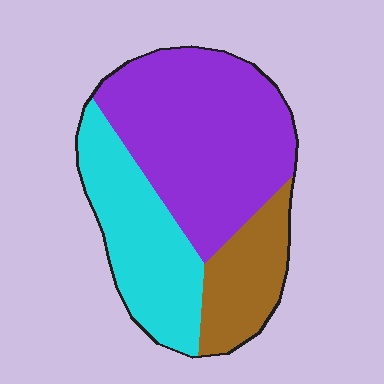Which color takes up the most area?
Purple, at roughly 50%.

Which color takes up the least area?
Brown, at roughly 20%.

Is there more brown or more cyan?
Cyan.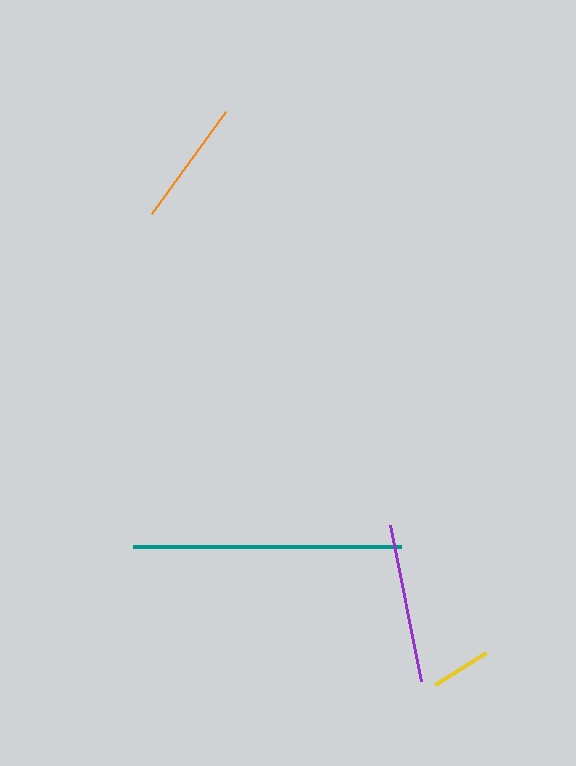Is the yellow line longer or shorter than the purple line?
The purple line is longer than the yellow line.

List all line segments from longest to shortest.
From longest to shortest: teal, purple, orange, yellow.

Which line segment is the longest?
The teal line is the longest at approximately 268 pixels.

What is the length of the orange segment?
The orange segment is approximately 126 pixels long.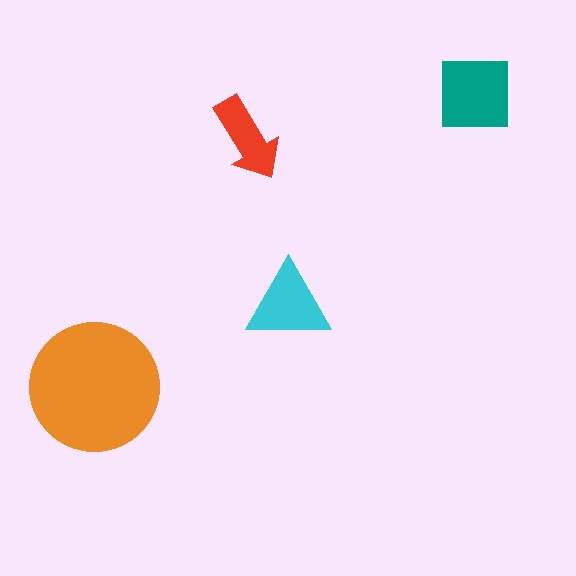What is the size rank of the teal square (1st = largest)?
2nd.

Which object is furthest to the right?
The teal square is rightmost.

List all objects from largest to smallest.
The orange circle, the teal square, the cyan triangle, the red arrow.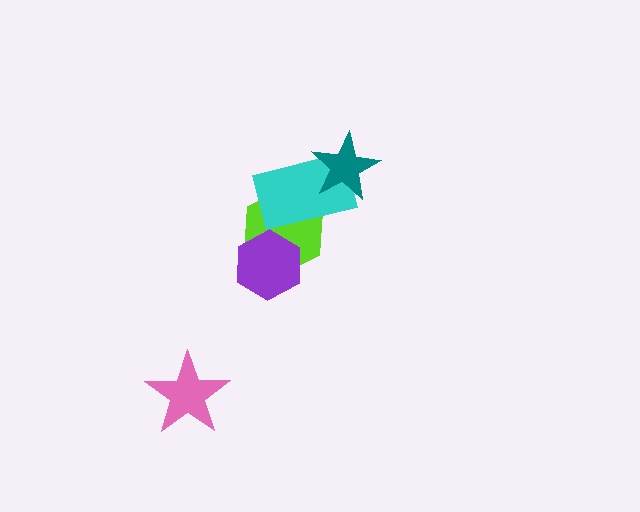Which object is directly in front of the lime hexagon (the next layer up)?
The cyan rectangle is directly in front of the lime hexagon.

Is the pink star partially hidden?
No, no other shape covers it.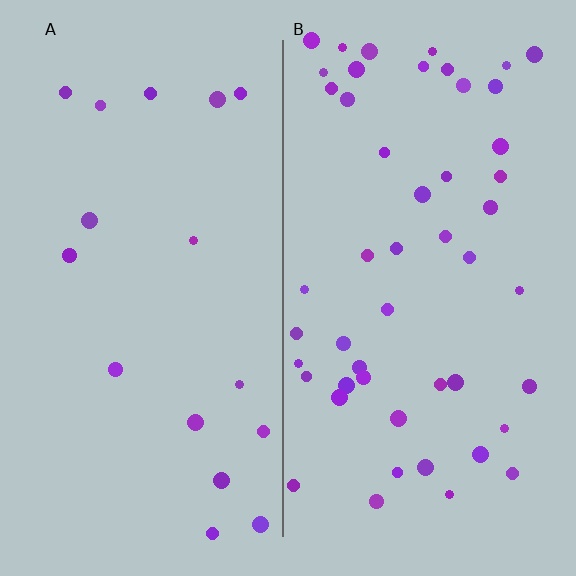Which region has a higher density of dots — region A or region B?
B (the right).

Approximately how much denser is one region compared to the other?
Approximately 3.0× — region B over region A.